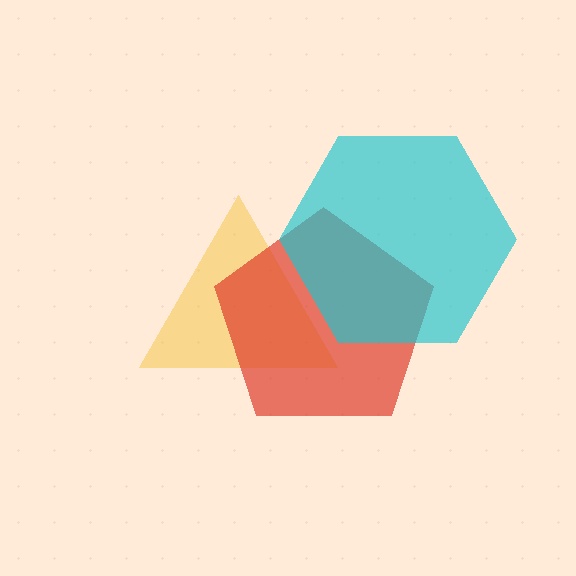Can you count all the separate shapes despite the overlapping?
Yes, there are 3 separate shapes.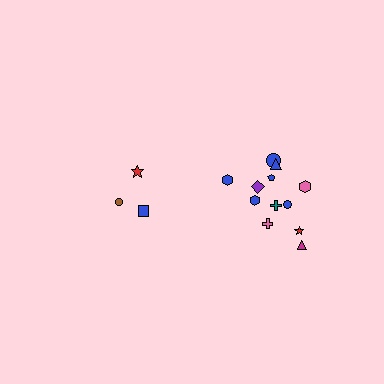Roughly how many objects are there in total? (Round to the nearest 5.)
Roughly 15 objects in total.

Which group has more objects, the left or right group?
The right group.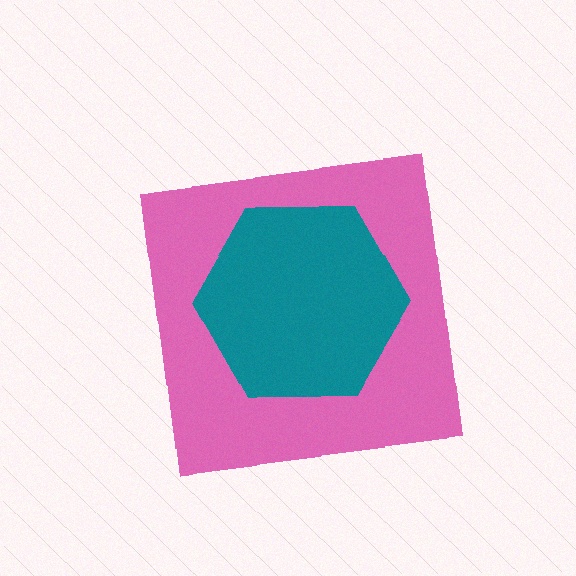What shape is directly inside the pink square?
The teal hexagon.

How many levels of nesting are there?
2.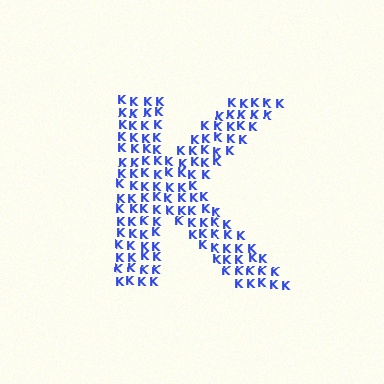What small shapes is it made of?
It is made of small letter K's.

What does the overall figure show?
The overall figure shows the letter K.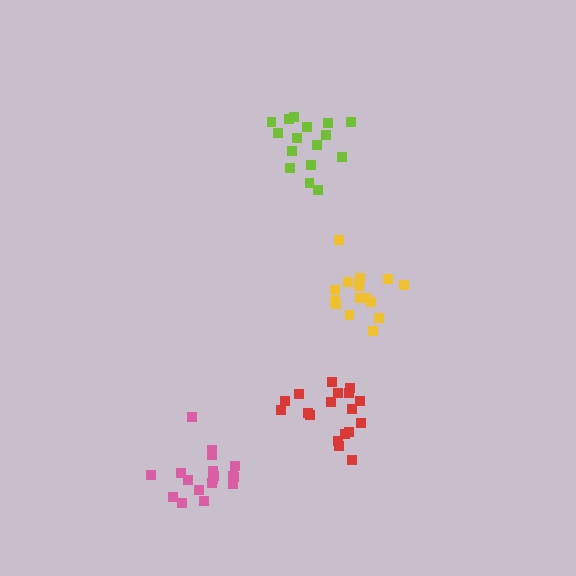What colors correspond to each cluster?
The clusters are colored: lime, red, pink, yellow.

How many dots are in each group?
Group 1: 16 dots, Group 2: 18 dots, Group 3: 18 dots, Group 4: 15 dots (67 total).